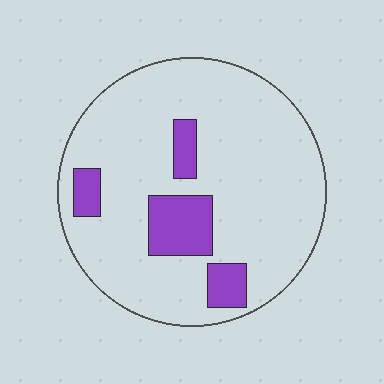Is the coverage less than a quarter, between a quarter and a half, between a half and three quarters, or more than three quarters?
Less than a quarter.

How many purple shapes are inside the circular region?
4.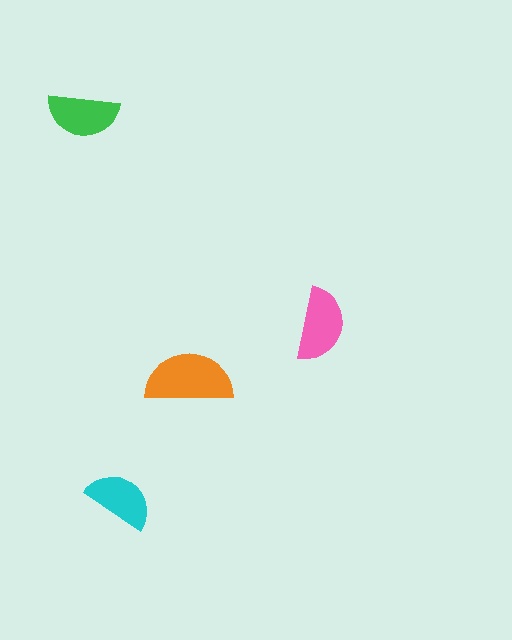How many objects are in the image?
There are 4 objects in the image.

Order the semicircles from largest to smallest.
the orange one, the pink one, the green one, the cyan one.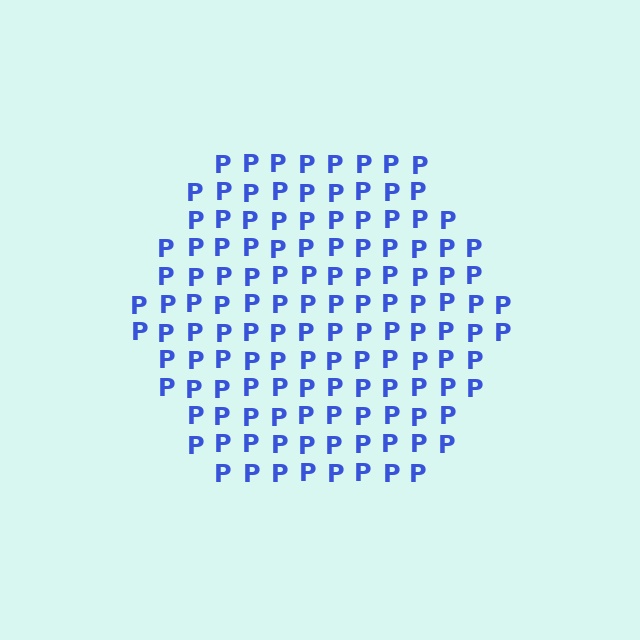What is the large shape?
The large shape is a hexagon.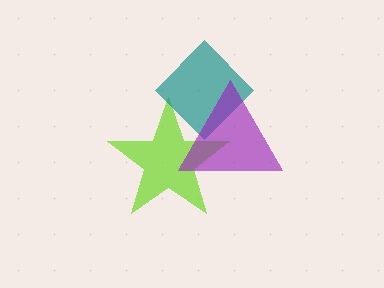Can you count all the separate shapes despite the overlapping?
Yes, there are 3 separate shapes.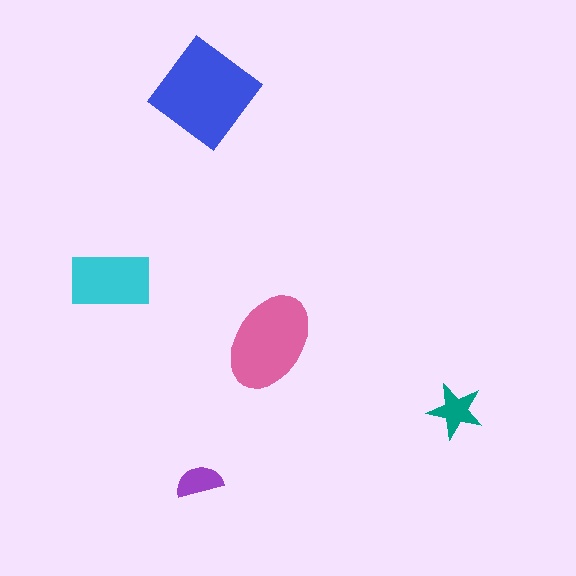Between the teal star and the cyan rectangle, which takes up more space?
The cyan rectangle.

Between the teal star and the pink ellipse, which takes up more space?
The pink ellipse.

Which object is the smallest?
The purple semicircle.